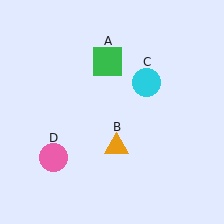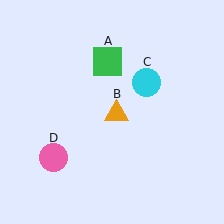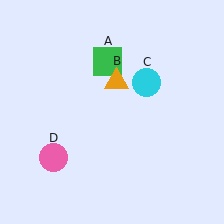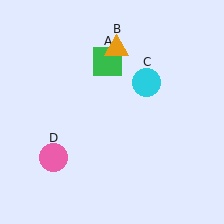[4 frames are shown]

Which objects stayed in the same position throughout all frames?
Green square (object A) and cyan circle (object C) and pink circle (object D) remained stationary.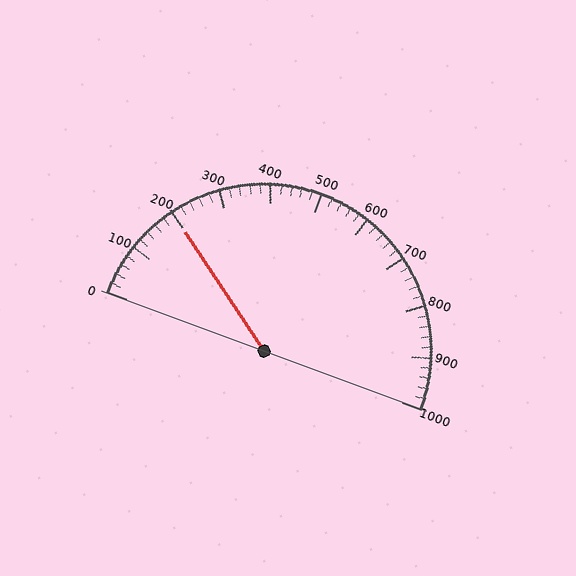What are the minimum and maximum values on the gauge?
The gauge ranges from 0 to 1000.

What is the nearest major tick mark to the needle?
The nearest major tick mark is 200.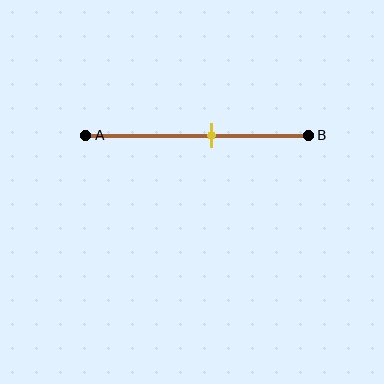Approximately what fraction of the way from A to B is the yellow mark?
The yellow mark is approximately 55% of the way from A to B.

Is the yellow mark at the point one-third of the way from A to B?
No, the mark is at about 55% from A, not at the 33% one-third point.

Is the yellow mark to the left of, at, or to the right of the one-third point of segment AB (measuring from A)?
The yellow mark is to the right of the one-third point of segment AB.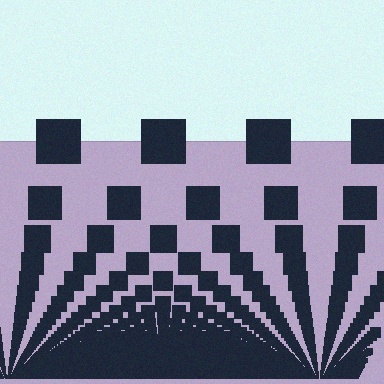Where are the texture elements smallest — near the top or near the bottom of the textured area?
Near the bottom.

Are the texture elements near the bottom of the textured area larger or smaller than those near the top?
Smaller. The gradient is inverted — elements near the bottom are smaller and denser.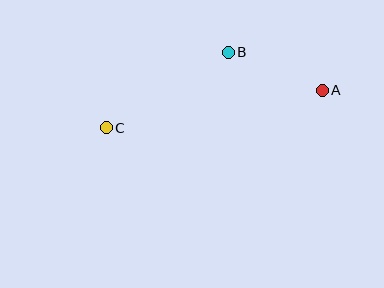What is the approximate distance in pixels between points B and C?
The distance between B and C is approximately 143 pixels.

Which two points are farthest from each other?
Points A and C are farthest from each other.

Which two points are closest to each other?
Points A and B are closest to each other.